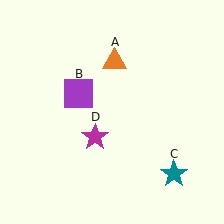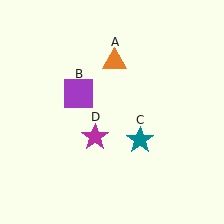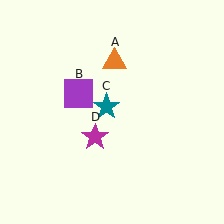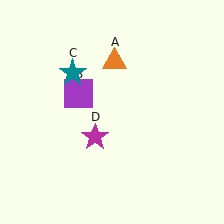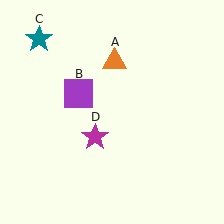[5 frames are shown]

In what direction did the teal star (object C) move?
The teal star (object C) moved up and to the left.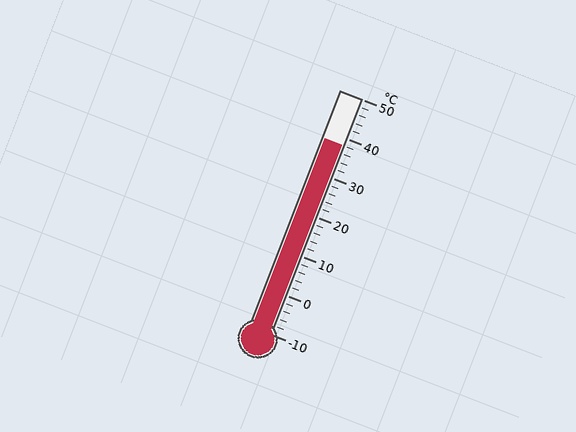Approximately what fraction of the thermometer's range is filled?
The thermometer is filled to approximately 80% of its range.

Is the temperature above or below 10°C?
The temperature is above 10°C.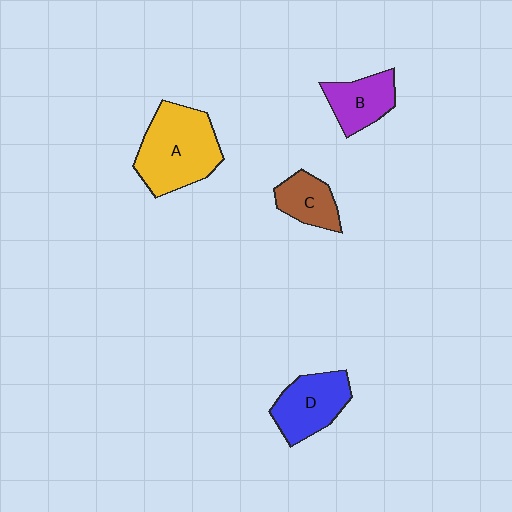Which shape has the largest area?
Shape A (yellow).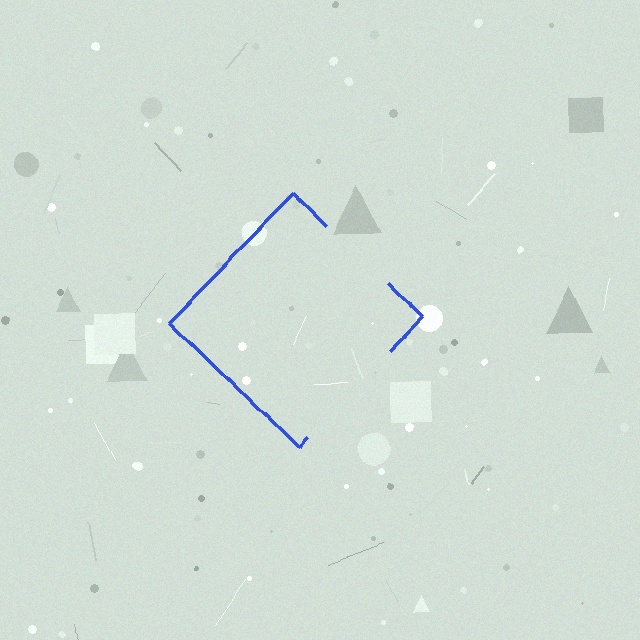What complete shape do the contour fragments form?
The contour fragments form a diamond.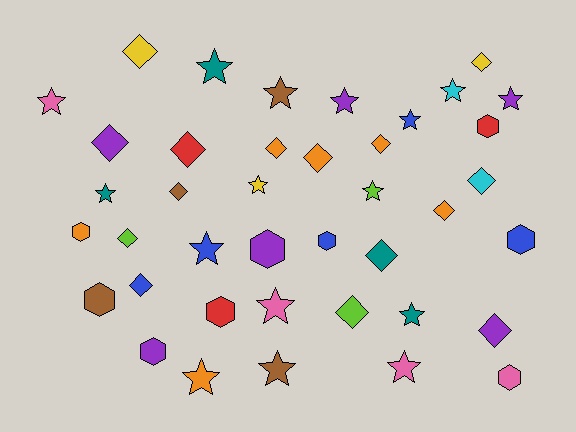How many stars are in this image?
There are 16 stars.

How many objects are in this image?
There are 40 objects.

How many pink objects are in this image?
There are 4 pink objects.